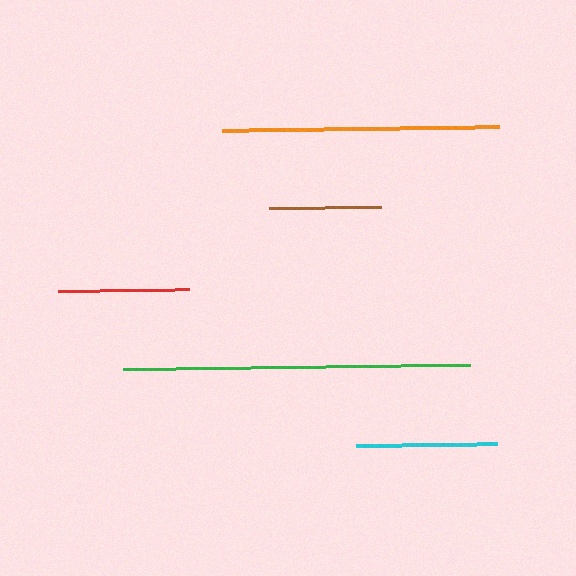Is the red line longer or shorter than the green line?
The green line is longer than the red line.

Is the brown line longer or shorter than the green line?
The green line is longer than the brown line.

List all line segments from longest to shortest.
From longest to shortest: green, orange, cyan, red, brown.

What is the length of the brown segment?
The brown segment is approximately 112 pixels long.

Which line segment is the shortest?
The brown line is the shortest at approximately 112 pixels.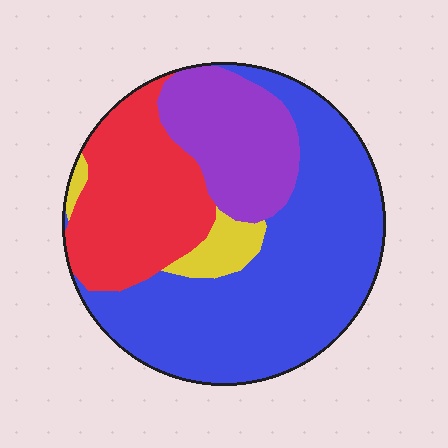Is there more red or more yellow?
Red.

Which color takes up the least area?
Yellow, at roughly 5%.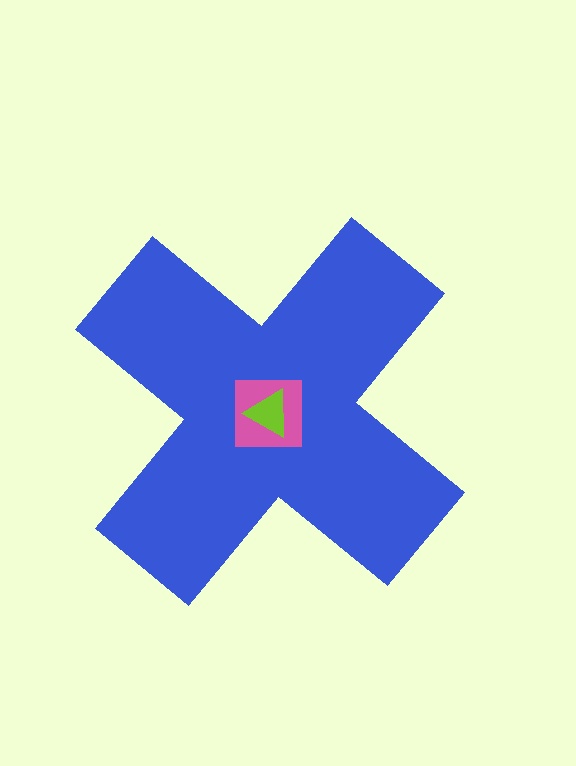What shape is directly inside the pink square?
The lime triangle.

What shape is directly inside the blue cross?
The pink square.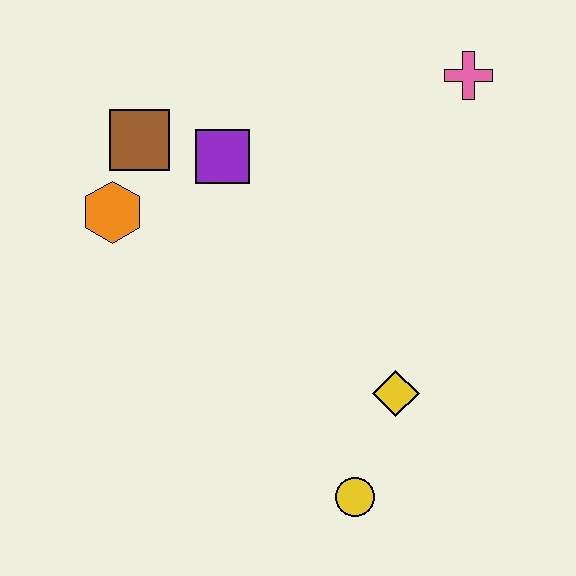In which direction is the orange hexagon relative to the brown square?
The orange hexagon is below the brown square.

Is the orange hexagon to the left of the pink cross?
Yes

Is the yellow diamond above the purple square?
No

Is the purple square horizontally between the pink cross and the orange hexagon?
Yes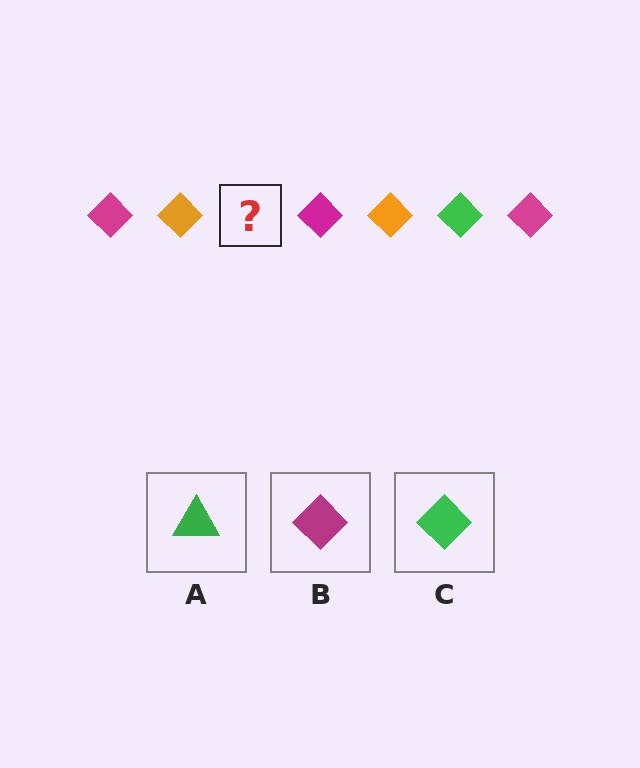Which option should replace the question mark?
Option C.